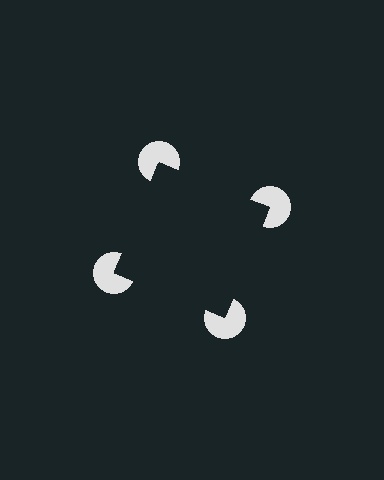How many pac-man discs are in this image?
There are 4 — one at each vertex of the illusory square.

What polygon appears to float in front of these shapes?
An illusory square — its edges are inferred from the aligned wedge cuts in the pac-man discs, not physically drawn.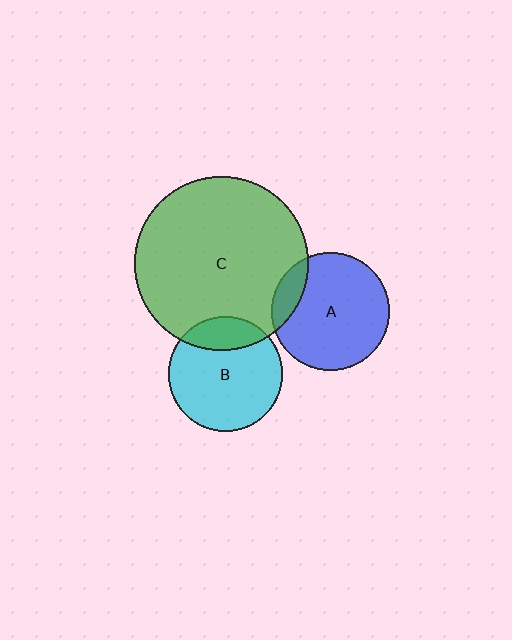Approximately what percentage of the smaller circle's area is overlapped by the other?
Approximately 15%.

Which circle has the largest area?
Circle C (green).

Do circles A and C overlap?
Yes.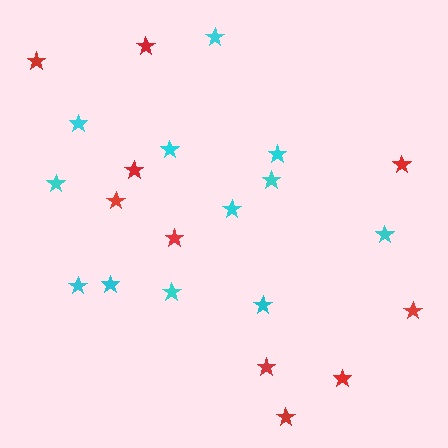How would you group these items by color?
There are 2 groups: one group of cyan stars (12) and one group of red stars (10).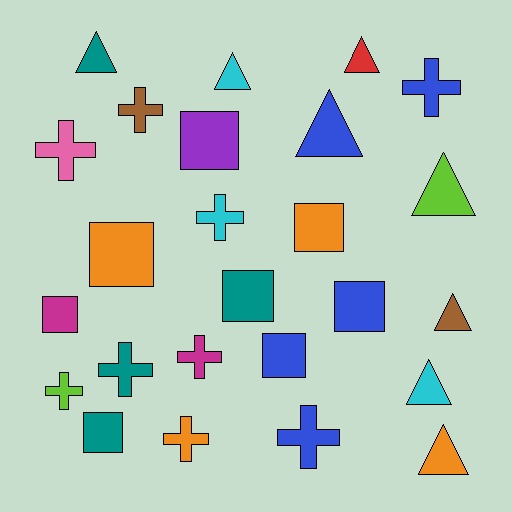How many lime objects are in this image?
There are 2 lime objects.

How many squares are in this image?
There are 8 squares.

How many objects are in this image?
There are 25 objects.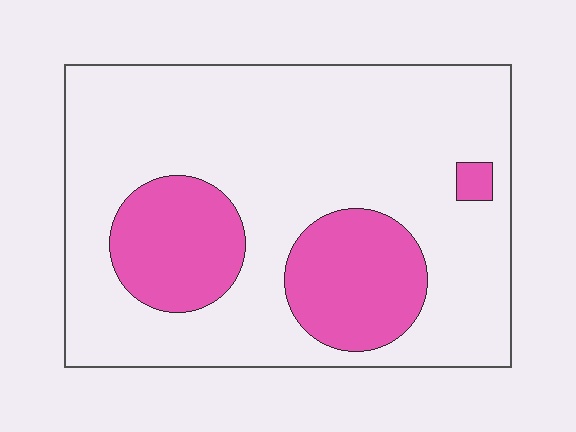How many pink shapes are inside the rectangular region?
3.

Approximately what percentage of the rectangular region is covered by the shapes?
Approximately 25%.